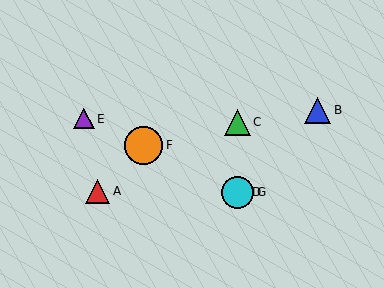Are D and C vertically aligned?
Yes, both are at x≈238.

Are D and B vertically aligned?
No, D is at x≈238 and B is at x≈318.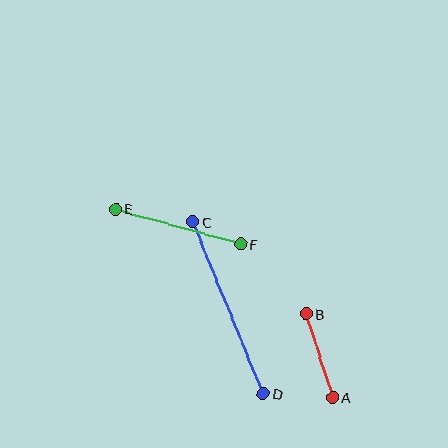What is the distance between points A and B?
The distance is approximately 88 pixels.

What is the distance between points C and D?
The distance is approximately 186 pixels.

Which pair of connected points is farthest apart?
Points C and D are farthest apart.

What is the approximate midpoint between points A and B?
The midpoint is at approximately (319, 356) pixels.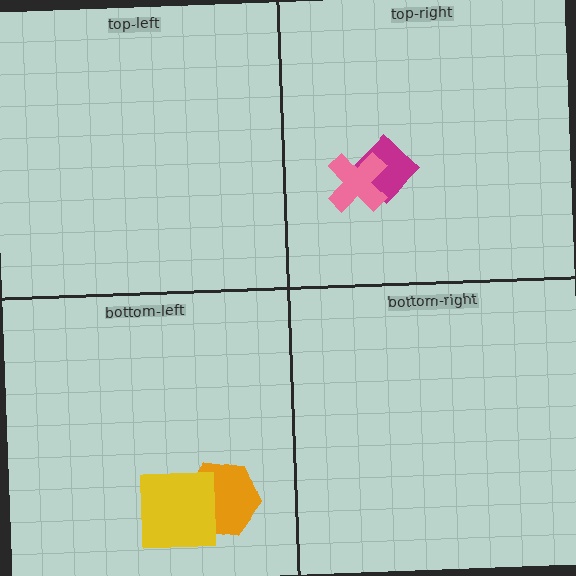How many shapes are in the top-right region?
2.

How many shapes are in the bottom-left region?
2.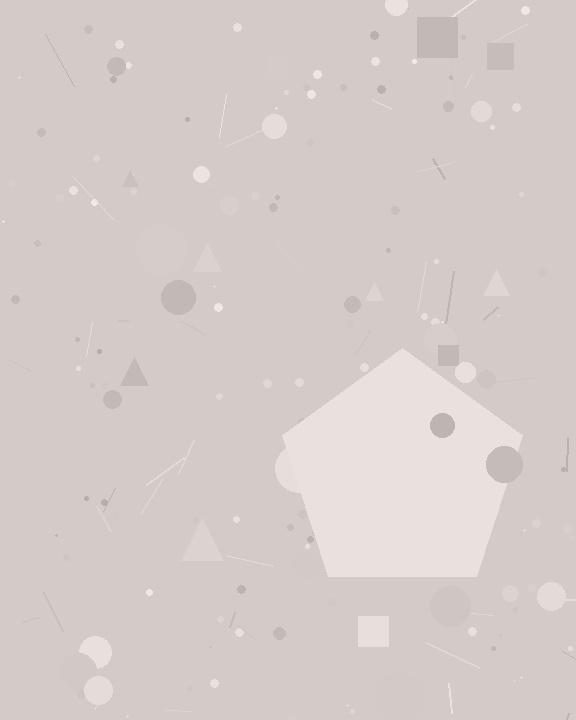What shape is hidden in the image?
A pentagon is hidden in the image.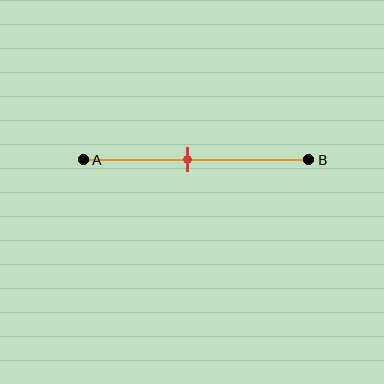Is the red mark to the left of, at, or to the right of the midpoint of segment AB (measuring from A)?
The red mark is to the left of the midpoint of segment AB.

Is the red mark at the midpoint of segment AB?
No, the mark is at about 45% from A, not at the 50% midpoint.